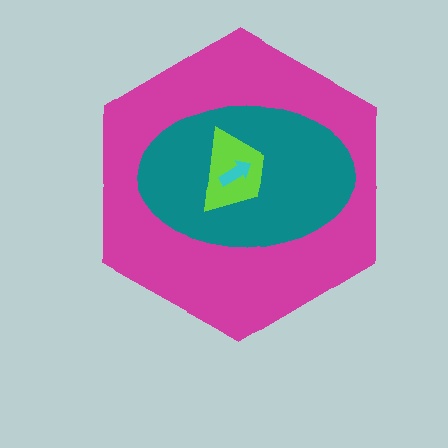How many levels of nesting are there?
4.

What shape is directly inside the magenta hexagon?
The teal ellipse.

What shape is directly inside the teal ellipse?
The lime trapezoid.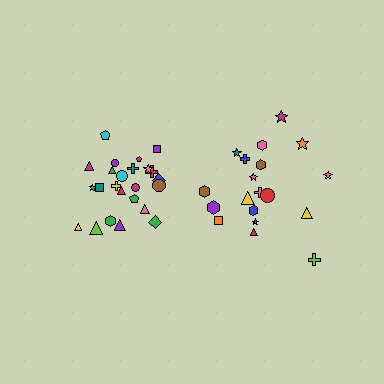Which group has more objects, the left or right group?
The left group.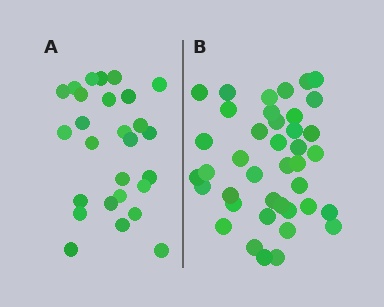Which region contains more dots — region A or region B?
Region B (the right region) has more dots.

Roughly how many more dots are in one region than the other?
Region B has approximately 15 more dots than region A.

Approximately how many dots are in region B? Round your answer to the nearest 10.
About 40 dots.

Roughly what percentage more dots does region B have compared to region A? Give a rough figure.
About 50% more.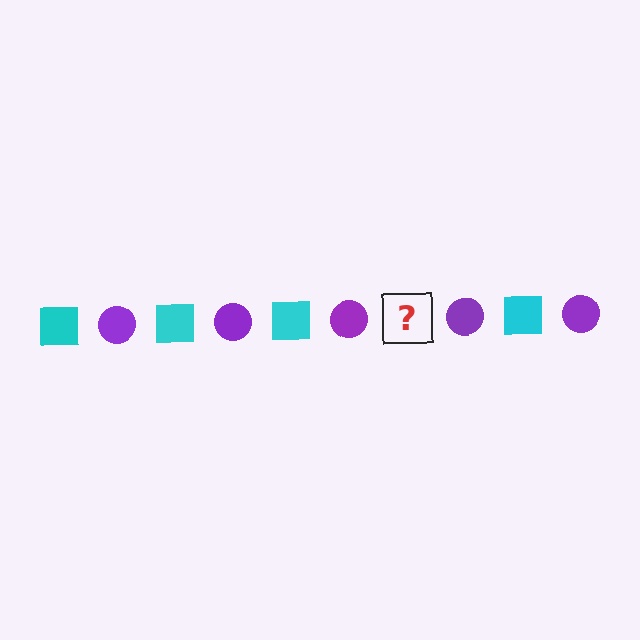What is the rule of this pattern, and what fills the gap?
The rule is that the pattern alternates between cyan square and purple circle. The gap should be filled with a cyan square.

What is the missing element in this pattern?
The missing element is a cyan square.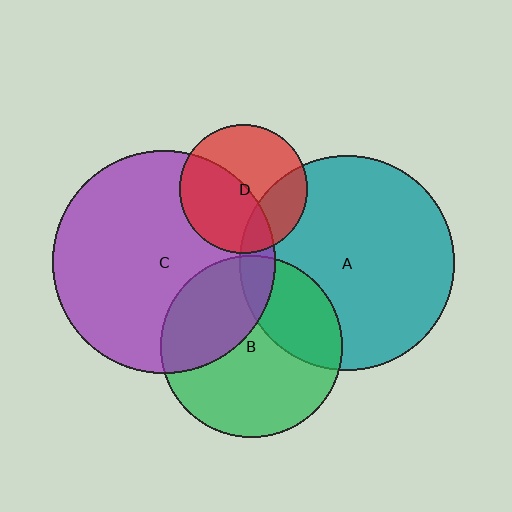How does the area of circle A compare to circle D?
Approximately 2.8 times.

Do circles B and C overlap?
Yes.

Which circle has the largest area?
Circle C (purple).